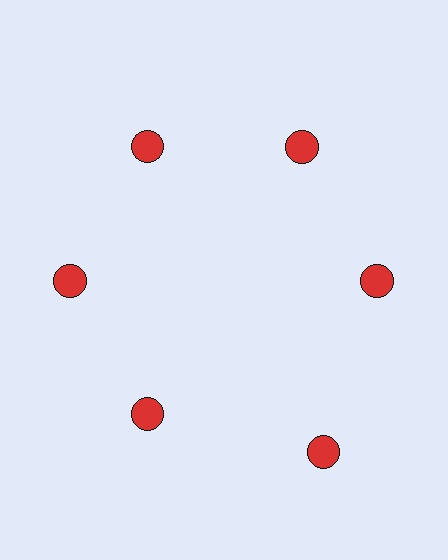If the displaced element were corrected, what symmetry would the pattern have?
It would have 6-fold rotational symmetry — the pattern would map onto itself every 60 degrees.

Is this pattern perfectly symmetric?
No. The 6 red circles are arranged in a ring, but one element near the 5 o'clock position is pushed outward from the center, breaking the 6-fold rotational symmetry.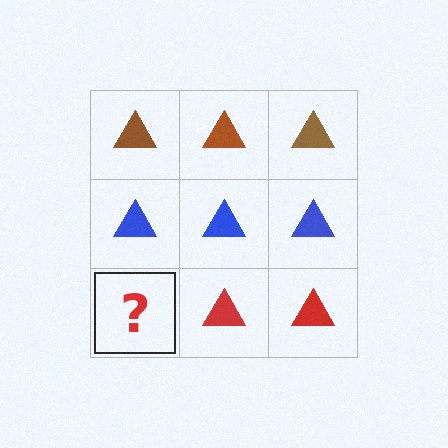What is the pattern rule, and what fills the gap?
The rule is that each row has a consistent color. The gap should be filled with a red triangle.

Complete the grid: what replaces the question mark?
The question mark should be replaced with a red triangle.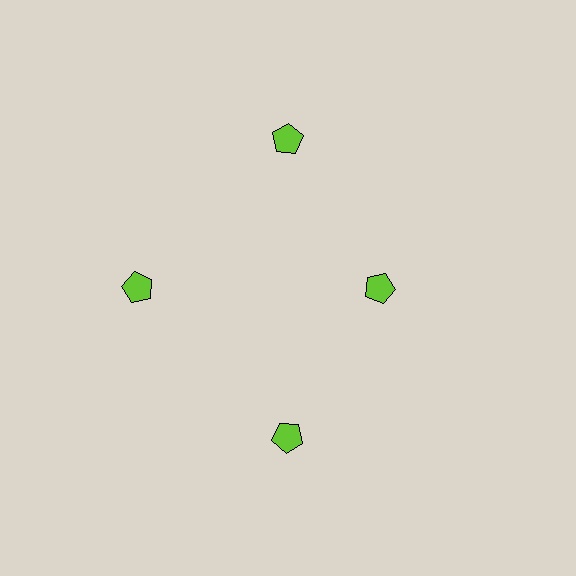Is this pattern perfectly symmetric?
No. The 4 lime pentagons are arranged in a ring, but one element near the 3 o'clock position is pulled inward toward the center, breaking the 4-fold rotational symmetry.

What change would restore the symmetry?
The symmetry would be restored by moving it outward, back onto the ring so that all 4 pentagons sit at equal angles and equal distance from the center.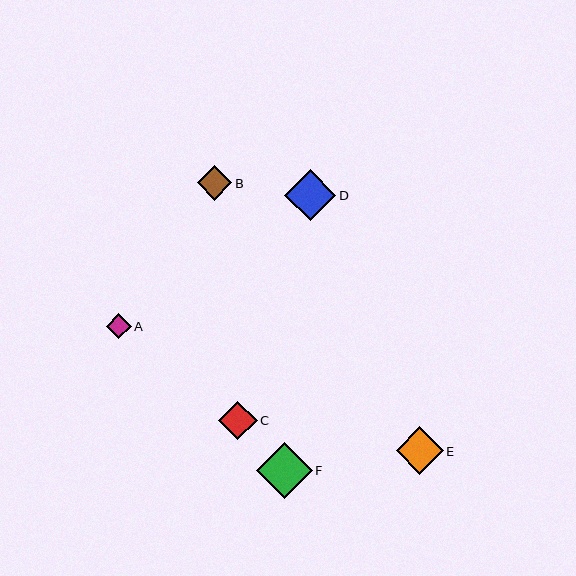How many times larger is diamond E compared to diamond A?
Diamond E is approximately 1.9 times the size of diamond A.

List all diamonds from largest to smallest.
From largest to smallest: F, D, E, C, B, A.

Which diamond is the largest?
Diamond F is the largest with a size of approximately 55 pixels.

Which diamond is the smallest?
Diamond A is the smallest with a size of approximately 25 pixels.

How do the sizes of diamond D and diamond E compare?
Diamond D and diamond E are approximately the same size.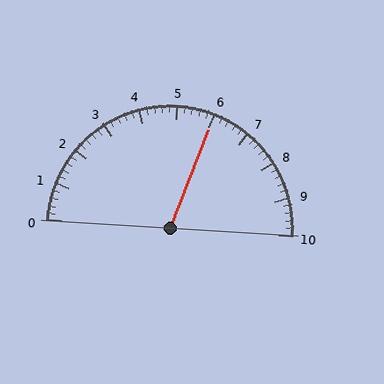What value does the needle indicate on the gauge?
The needle indicates approximately 6.0.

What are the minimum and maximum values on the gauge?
The gauge ranges from 0 to 10.